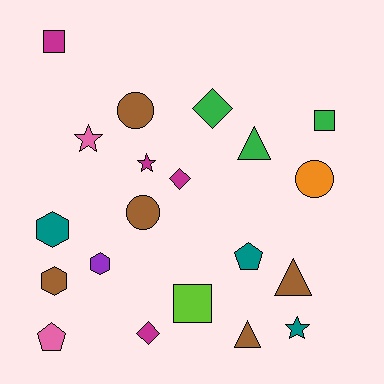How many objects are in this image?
There are 20 objects.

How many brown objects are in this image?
There are 5 brown objects.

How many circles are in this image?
There are 3 circles.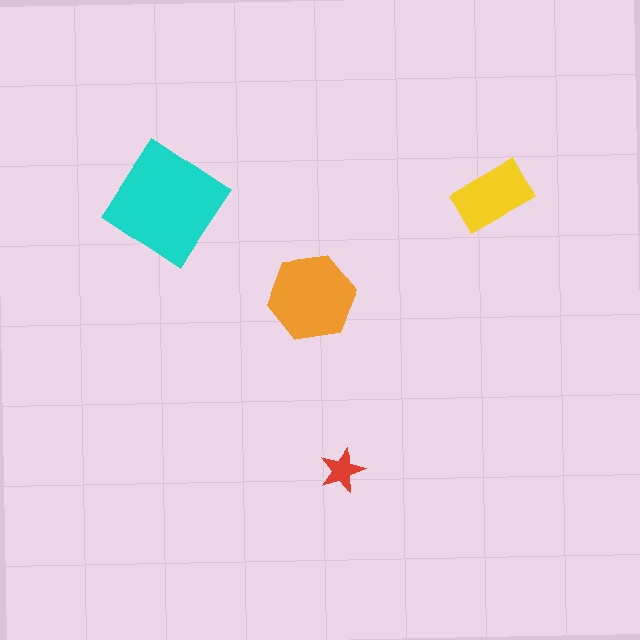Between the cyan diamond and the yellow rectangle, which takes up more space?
The cyan diamond.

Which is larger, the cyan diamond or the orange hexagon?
The cyan diamond.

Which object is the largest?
The cyan diamond.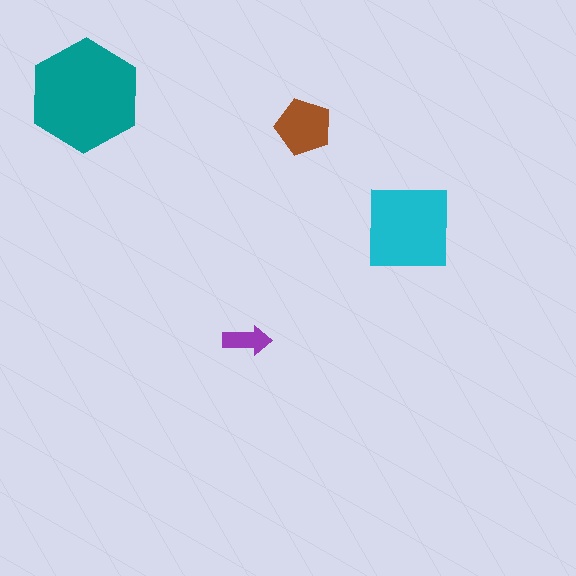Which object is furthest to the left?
The teal hexagon is leftmost.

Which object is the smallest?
The purple arrow.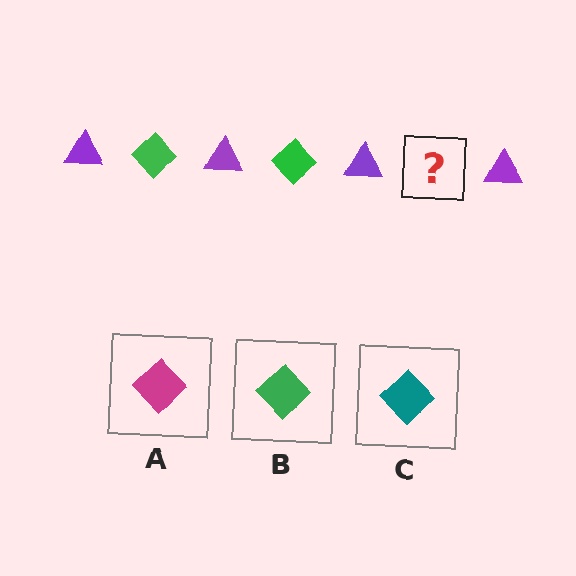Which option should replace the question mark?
Option B.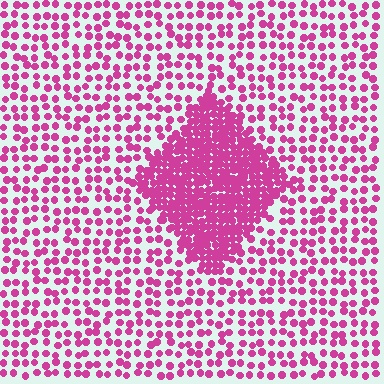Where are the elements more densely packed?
The elements are more densely packed inside the diamond boundary.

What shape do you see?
I see a diamond.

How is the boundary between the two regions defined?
The boundary is defined by a change in element density (approximately 2.7x ratio). All elements are the same color, size, and shape.